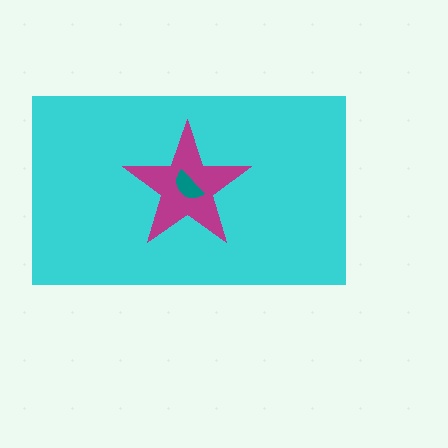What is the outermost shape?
The cyan rectangle.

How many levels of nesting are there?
3.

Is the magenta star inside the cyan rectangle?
Yes.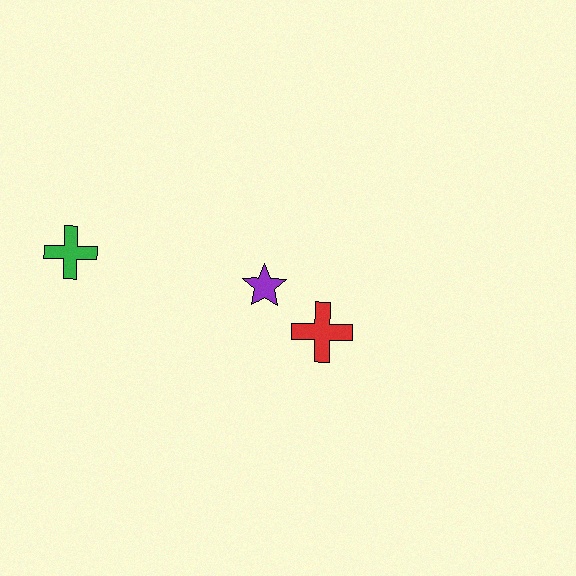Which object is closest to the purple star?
The red cross is closest to the purple star.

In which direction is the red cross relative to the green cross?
The red cross is to the right of the green cross.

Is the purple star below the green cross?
Yes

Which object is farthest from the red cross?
The green cross is farthest from the red cross.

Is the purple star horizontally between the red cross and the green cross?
Yes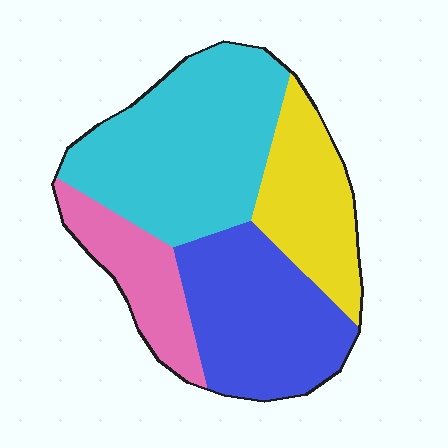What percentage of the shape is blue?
Blue takes up about one quarter (1/4) of the shape.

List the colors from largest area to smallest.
From largest to smallest: cyan, blue, yellow, pink.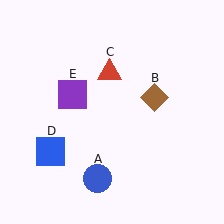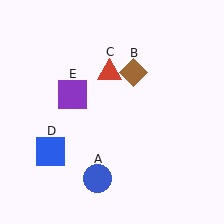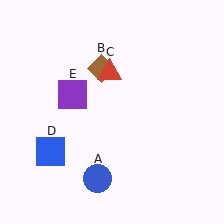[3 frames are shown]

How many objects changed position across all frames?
1 object changed position: brown diamond (object B).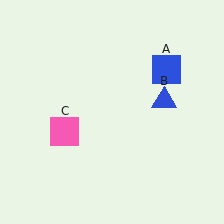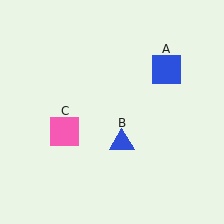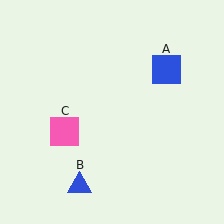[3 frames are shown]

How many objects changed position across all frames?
1 object changed position: blue triangle (object B).